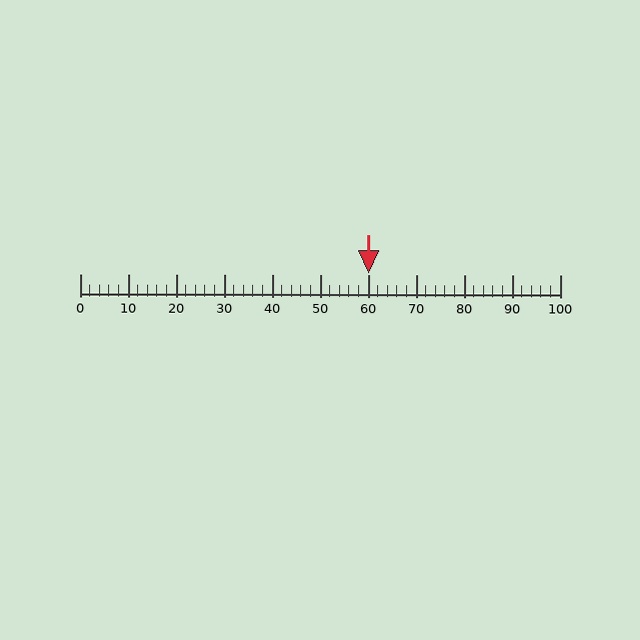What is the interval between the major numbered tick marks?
The major tick marks are spaced 10 units apart.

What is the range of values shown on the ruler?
The ruler shows values from 0 to 100.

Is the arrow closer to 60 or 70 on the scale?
The arrow is closer to 60.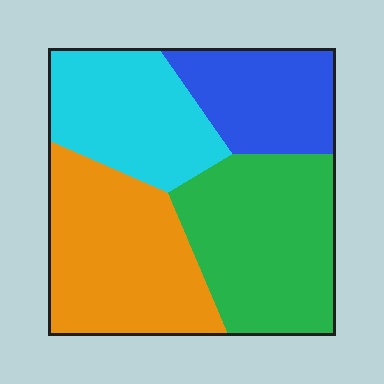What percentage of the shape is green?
Green takes up about one third (1/3) of the shape.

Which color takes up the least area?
Blue, at roughly 20%.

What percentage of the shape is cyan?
Cyan covers roughly 20% of the shape.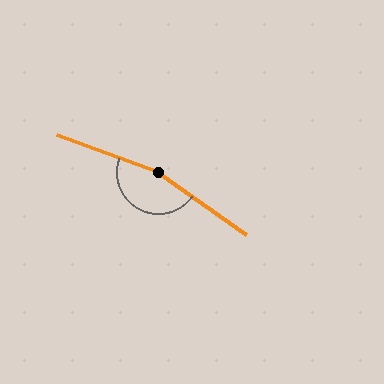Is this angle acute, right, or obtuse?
It is obtuse.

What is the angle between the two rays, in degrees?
Approximately 166 degrees.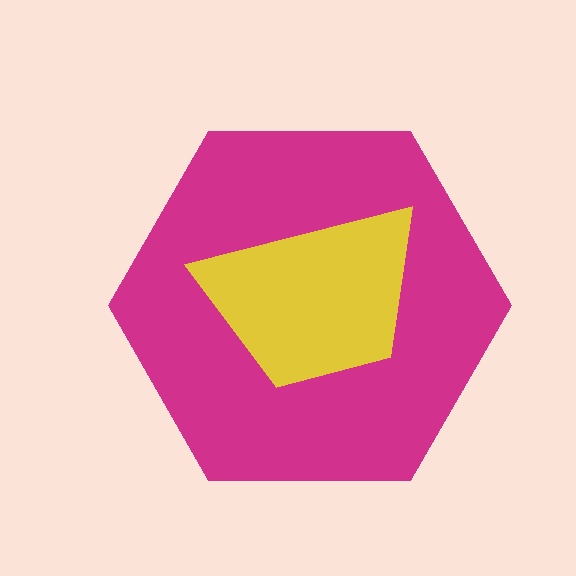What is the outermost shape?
The magenta hexagon.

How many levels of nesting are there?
2.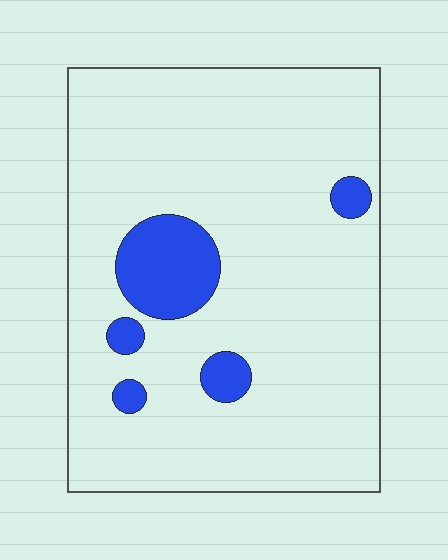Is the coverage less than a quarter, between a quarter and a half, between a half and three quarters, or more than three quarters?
Less than a quarter.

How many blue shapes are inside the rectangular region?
5.